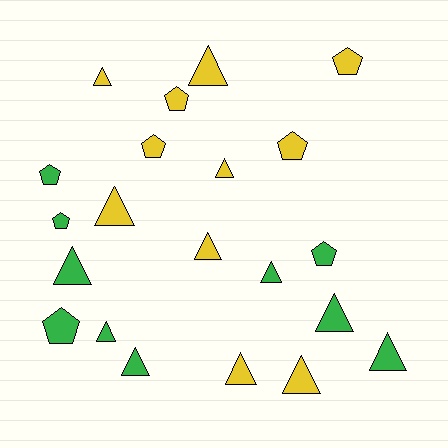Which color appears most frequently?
Yellow, with 11 objects.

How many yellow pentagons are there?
There are 4 yellow pentagons.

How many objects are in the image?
There are 21 objects.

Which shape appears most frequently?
Triangle, with 13 objects.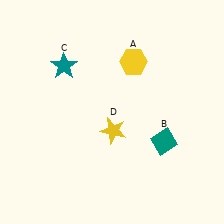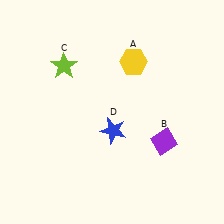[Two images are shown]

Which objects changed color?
B changed from teal to purple. C changed from teal to lime. D changed from yellow to blue.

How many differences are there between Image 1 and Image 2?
There are 3 differences between the two images.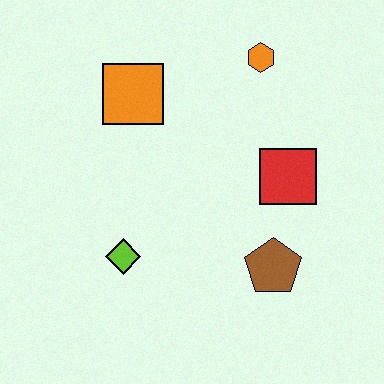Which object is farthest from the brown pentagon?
The orange square is farthest from the brown pentagon.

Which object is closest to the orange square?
The orange hexagon is closest to the orange square.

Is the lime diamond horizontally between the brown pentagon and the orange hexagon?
No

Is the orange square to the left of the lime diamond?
No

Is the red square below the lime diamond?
No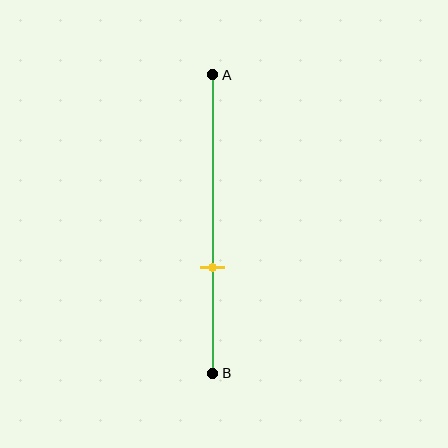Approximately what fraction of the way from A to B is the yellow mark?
The yellow mark is approximately 65% of the way from A to B.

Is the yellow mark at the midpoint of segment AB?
No, the mark is at about 65% from A, not at the 50% midpoint.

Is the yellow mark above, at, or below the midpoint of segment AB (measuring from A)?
The yellow mark is below the midpoint of segment AB.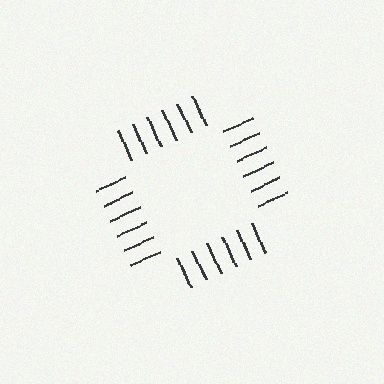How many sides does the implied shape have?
4 sides — the line-ends trace a square.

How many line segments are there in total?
24 — 6 along each of the 4 edges.